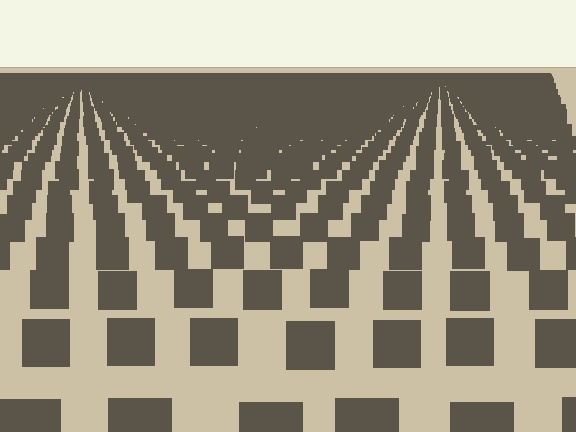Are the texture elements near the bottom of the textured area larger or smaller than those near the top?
Larger. Near the bottom, elements are closer to the viewer and appear at a bigger on-screen size.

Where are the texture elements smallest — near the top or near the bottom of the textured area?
Near the top.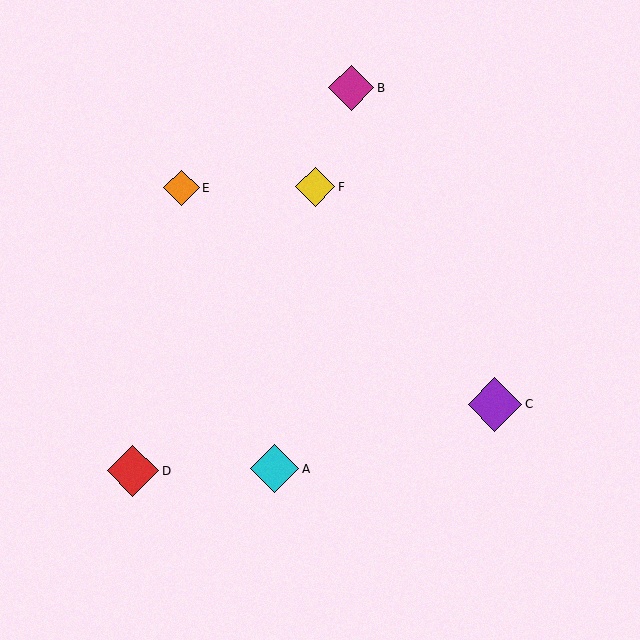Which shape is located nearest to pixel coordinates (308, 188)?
The yellow diamond (labeled F) at (315, 187) is nearest to that location.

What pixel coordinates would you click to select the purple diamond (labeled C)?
Click at (495, 404) to select the purple diamond C.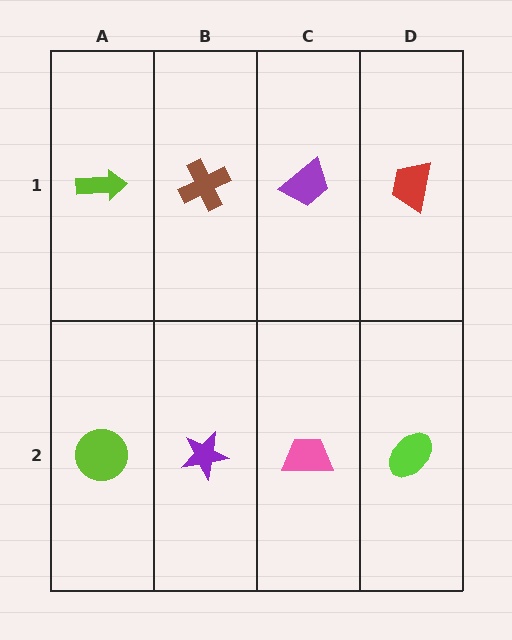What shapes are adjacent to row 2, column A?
A lime arrow (row 1, column A), a purple star (row 2, column B).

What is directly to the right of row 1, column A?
A brown cross.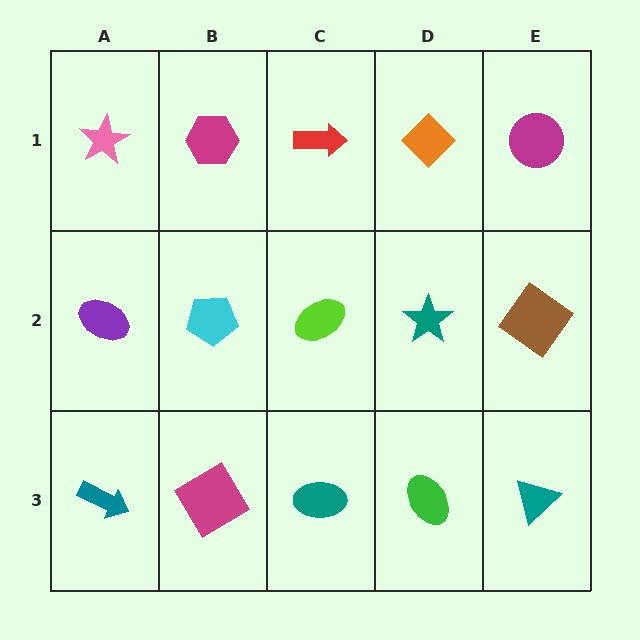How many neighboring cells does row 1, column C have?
3.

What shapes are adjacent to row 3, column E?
A brown diamond (row 2, column E), a green ellipse (row 3, column D).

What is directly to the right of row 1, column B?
A red arrow.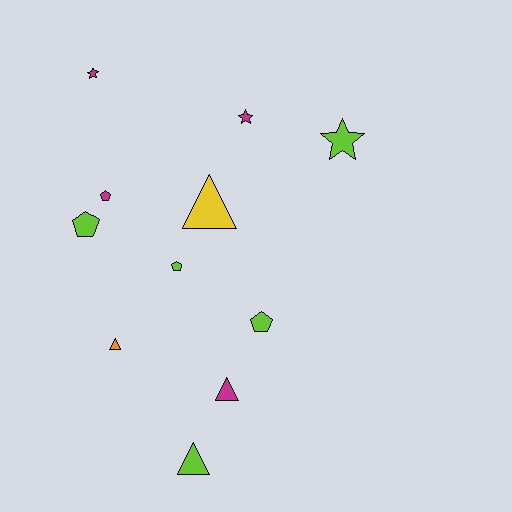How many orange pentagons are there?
There are no orange pentagons.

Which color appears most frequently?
Lime, with 5 objects.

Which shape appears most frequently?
Pentagon, with 4 objects.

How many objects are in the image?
There are 11 objects.